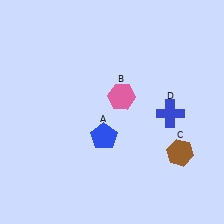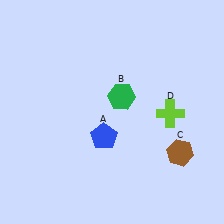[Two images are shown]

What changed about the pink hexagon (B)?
In Image 1, B is pink. In Image 2, it changed to green.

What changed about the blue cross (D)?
In Image 1, D is blue. In Image 2, it changed to lime.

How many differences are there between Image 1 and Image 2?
There are 2 differences between the two images.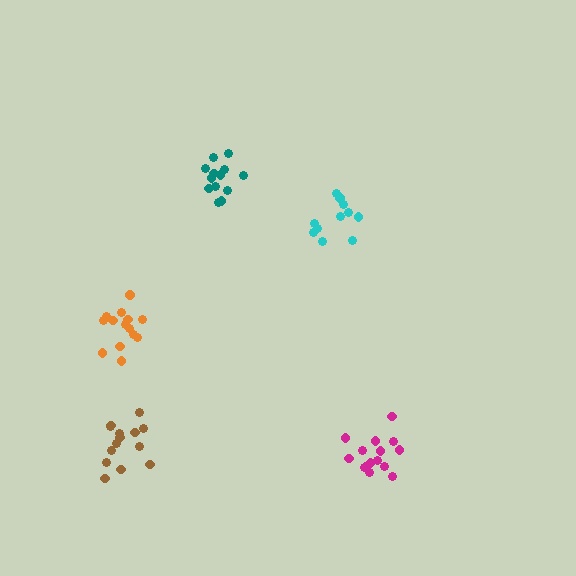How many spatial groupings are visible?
There are 5 spatial groupings.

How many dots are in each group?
Group 1: 14 dots, Group 2: 13 dots, Group 3: 11 dots, Group 4: 15 dots, Group 5: 14 dots (67 total).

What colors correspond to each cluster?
The clusters are colored: orange, teal, cyan, magenta, brown.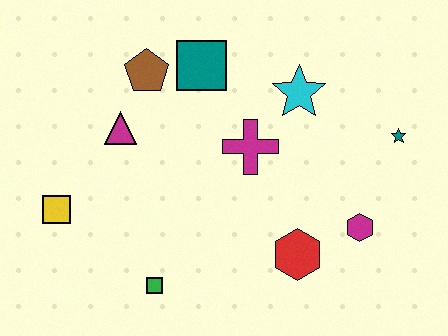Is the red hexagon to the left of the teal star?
Yes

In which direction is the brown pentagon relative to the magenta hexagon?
The brown pentagon is to the left of the magenta hexagon.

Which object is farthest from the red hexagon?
The yellow square is farthest from the red hexagon.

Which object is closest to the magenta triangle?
The brown pentagon is closest to the magenta triangle.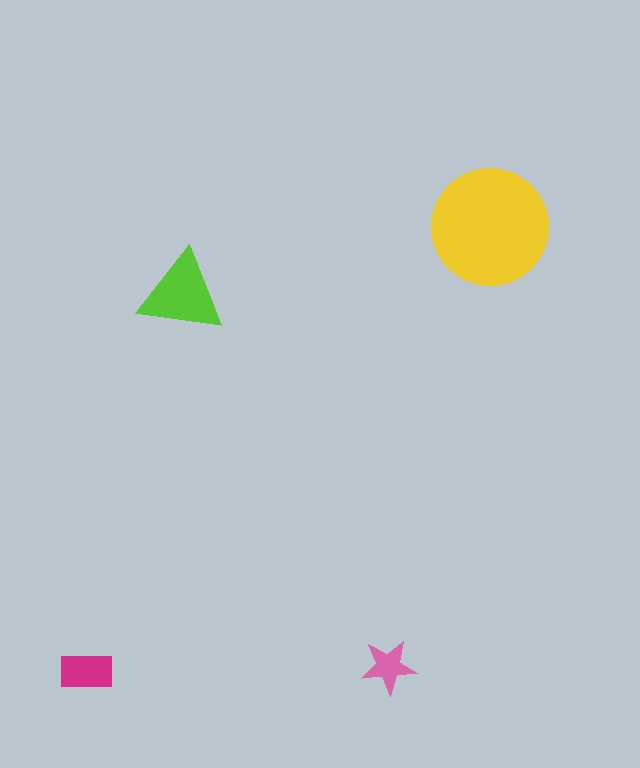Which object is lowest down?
The magenta rectangle is bottommost.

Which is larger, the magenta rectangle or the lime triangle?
The lime triangle.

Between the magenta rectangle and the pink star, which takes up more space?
The magenta rectangle.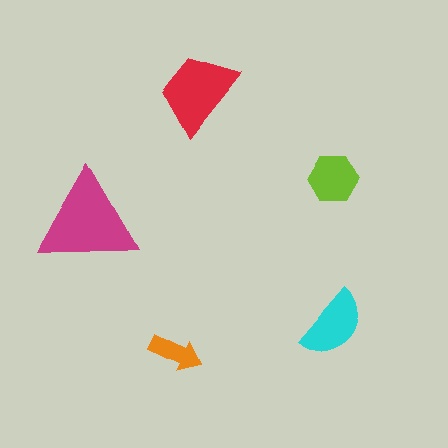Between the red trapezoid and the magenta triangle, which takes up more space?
The magenta triangle.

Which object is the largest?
The magenta triangle.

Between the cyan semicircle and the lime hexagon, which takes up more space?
The cyan semicircle.